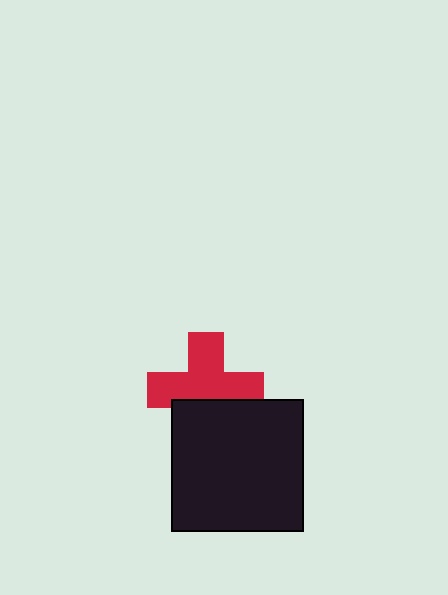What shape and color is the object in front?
The object in front is a black square.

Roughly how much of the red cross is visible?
Most of it is visible (roughly 68%).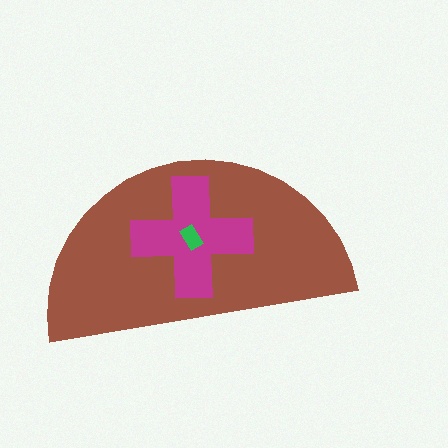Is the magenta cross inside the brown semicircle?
Yes.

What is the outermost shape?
The brown semicircle.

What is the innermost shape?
The green rectangle.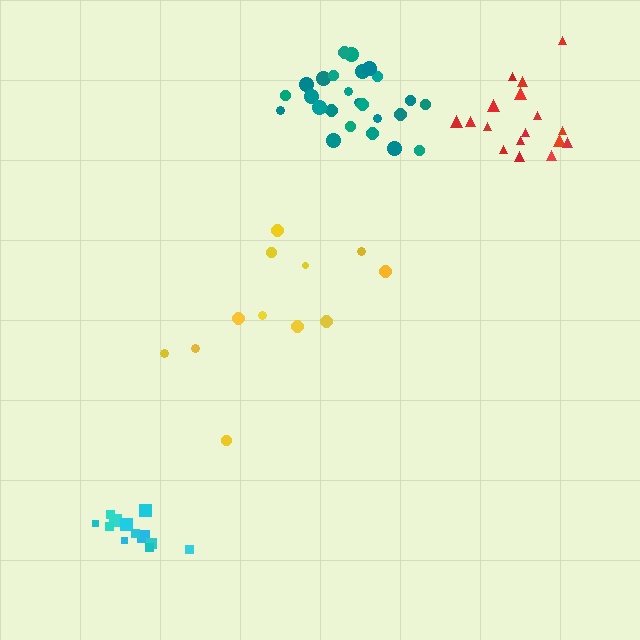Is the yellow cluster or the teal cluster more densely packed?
Teal.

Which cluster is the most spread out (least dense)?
Yellow.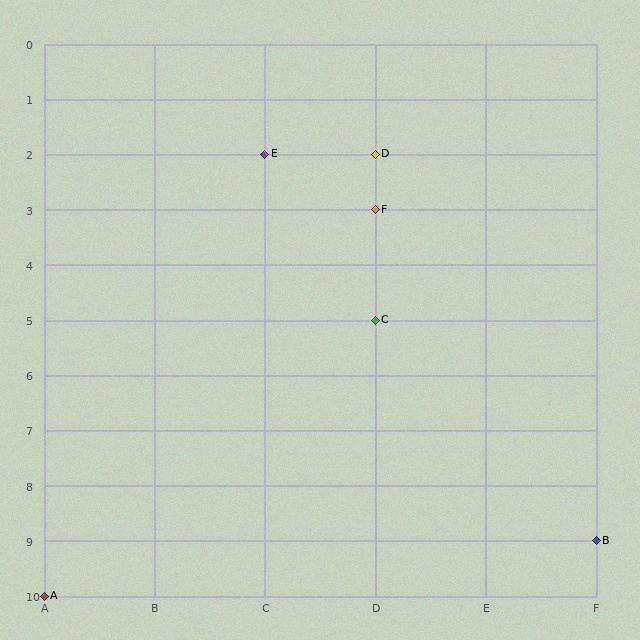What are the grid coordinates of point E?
Point E is at grid coordinates (C, 2).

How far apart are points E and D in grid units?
Points E and D are 1 column apart.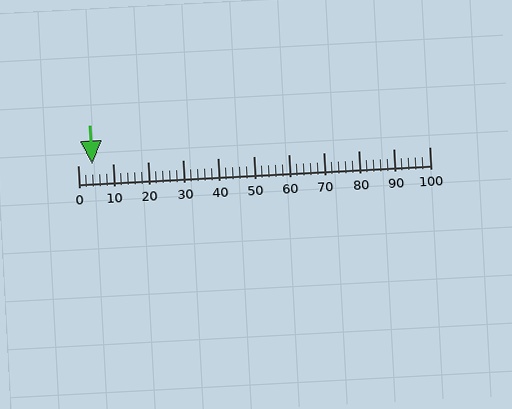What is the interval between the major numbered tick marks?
The major tick marks are spaced 10 units apart.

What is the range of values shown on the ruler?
The ruler shows values from 0 to 100.